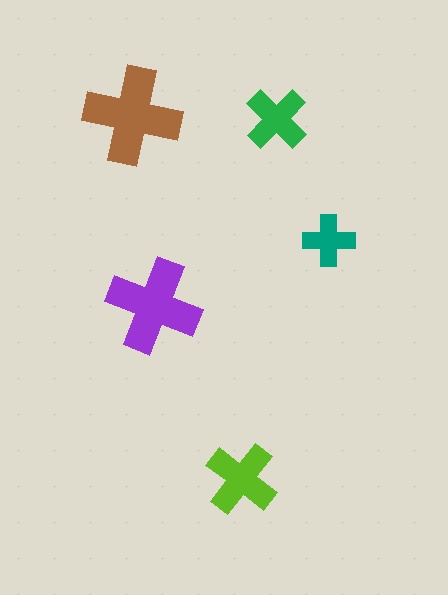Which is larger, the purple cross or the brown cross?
The brown one.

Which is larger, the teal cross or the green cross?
The green one.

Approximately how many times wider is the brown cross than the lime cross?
About 1.5 times wider.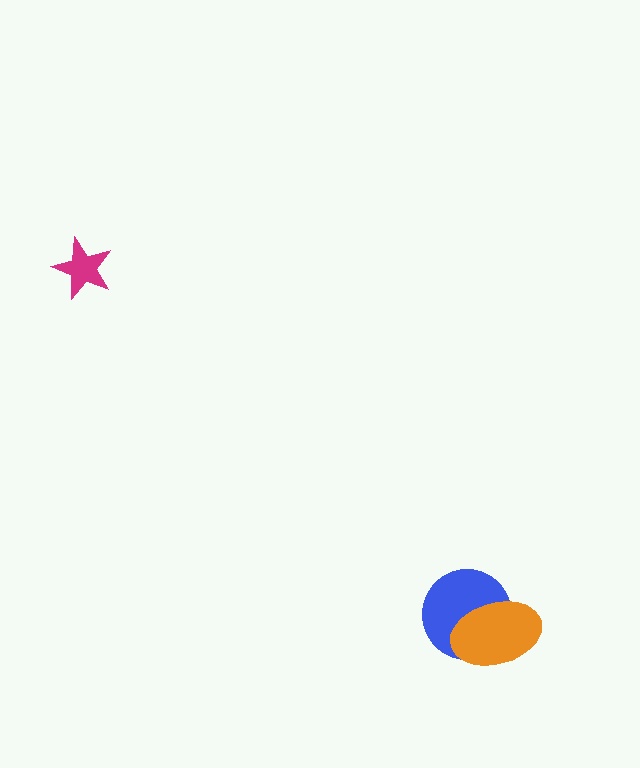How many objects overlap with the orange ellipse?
1 object overlaps with the orange ellipse.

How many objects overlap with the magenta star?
0 objects overlap with the magenta star.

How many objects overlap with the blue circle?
1 object overlaps with the blue circle.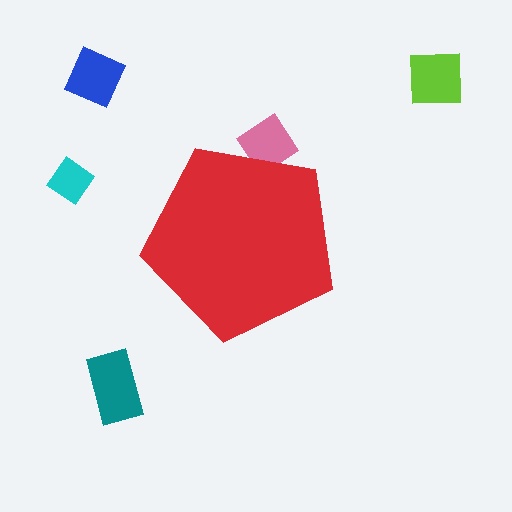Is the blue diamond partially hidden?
No, the blue diamond is fully visible.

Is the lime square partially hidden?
No, the lime square is fully visible.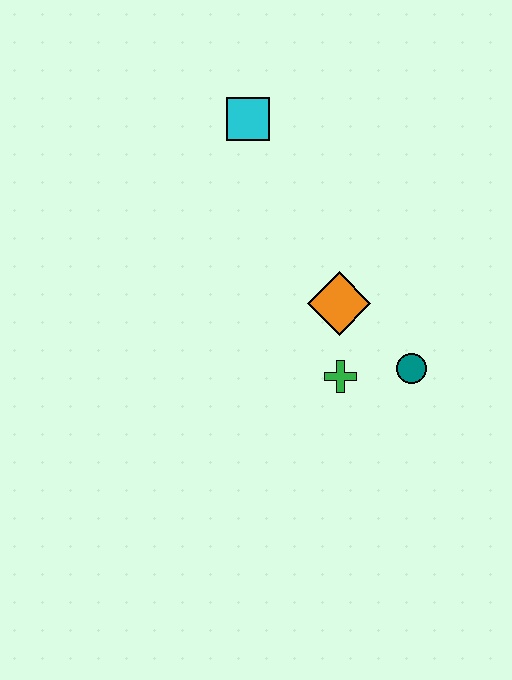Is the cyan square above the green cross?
Yes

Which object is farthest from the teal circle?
The cyan square is farthest from the teal circle.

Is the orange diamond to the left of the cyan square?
No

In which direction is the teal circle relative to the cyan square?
The teal circle is below the cyan square.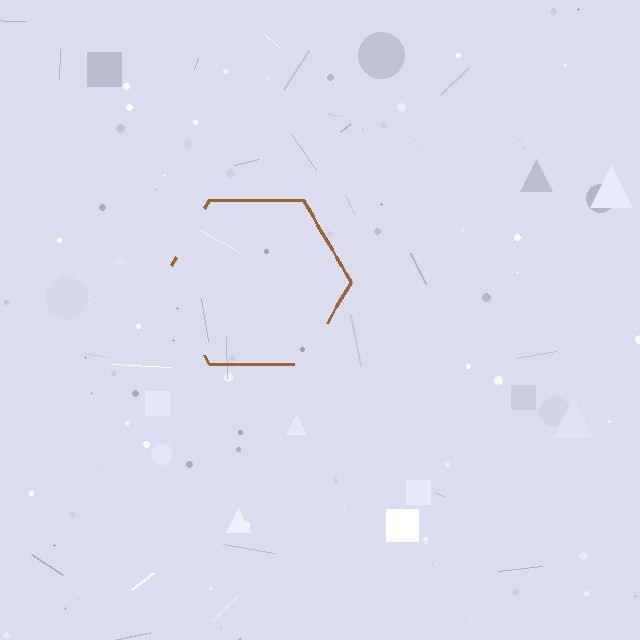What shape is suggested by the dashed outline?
The dashed outline suggests a hexagon.